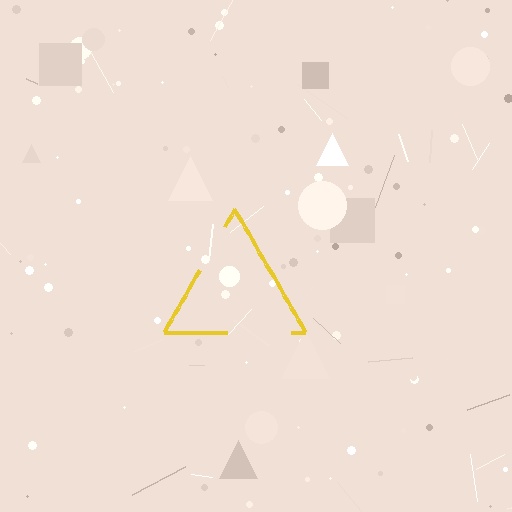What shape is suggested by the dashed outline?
The dashed outline suggests a triangle.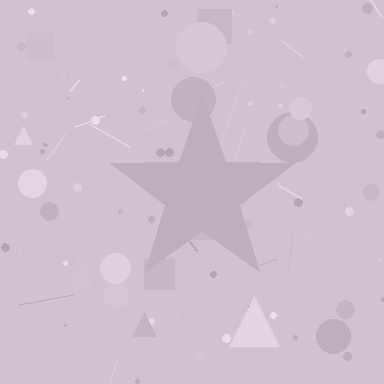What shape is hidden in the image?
A star is hidden in the image.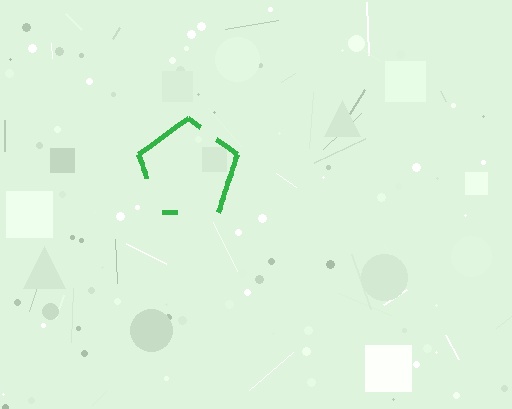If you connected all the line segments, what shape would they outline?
They would outline a pentagon.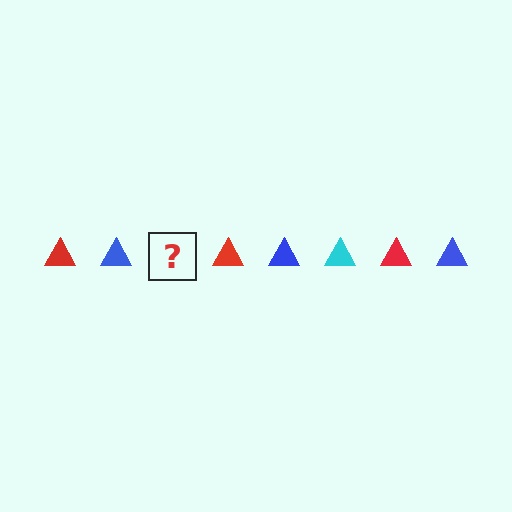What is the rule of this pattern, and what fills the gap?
The rule is that the pattern cycles through red, blue, cyan triangles. The gap should be filled with a cyan triangle.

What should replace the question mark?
The question mark should be replaced with a cyan triangle.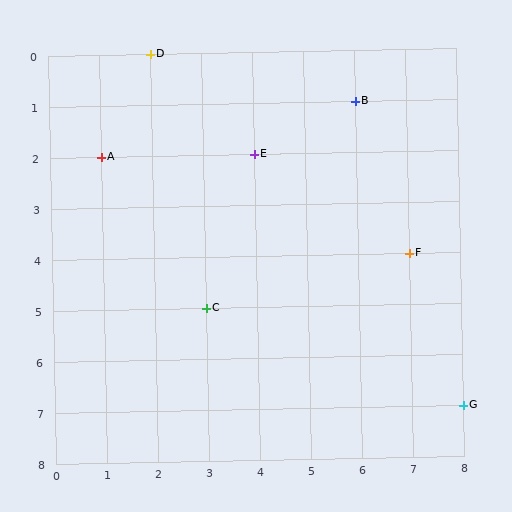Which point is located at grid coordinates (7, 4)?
Point F is at (7, 4).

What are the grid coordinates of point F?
Point F is at grid coordinates (7, 4).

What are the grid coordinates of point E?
Point E is at grid coordinates (4, 2).